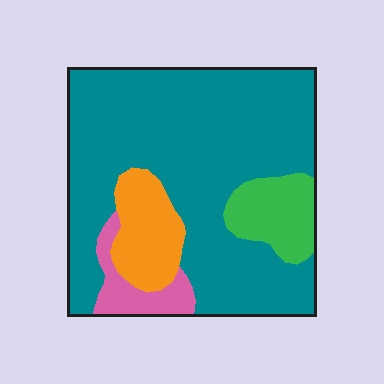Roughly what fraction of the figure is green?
Green covers around 10% of the figure.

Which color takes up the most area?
Teal, at roughly 70%.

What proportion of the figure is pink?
Pink takes up about one tenth (1/10) of the figure.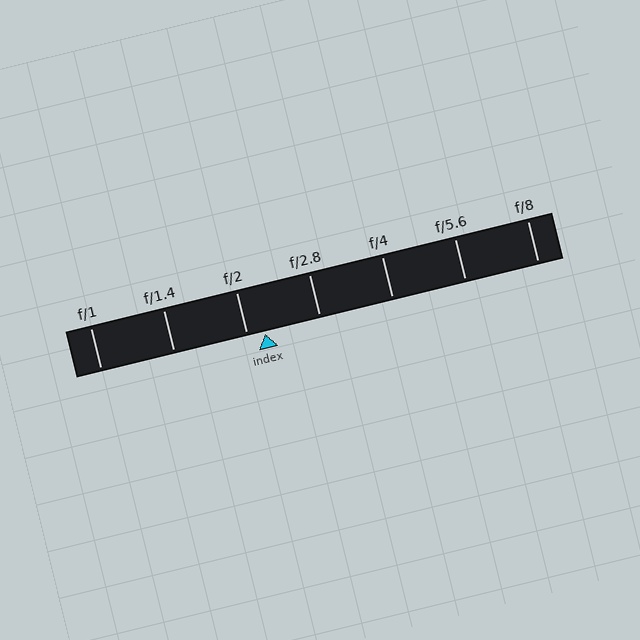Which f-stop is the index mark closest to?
The index mark is closest to f/2.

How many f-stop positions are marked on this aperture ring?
There are 7 f-stop positions marked.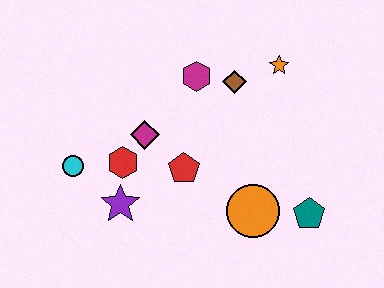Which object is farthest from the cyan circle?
The teal pentagon is farthest from the cyan circle.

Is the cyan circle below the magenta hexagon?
Yes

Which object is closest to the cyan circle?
The red hexagon is closest to the cyan circle.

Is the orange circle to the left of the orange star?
Yes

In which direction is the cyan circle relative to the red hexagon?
The cyan circle is to the left of the red hexagon.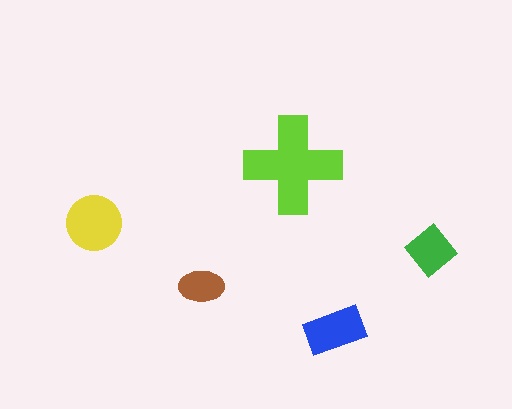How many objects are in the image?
There are 5 objects in the image.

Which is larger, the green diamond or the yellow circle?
The yellow circle.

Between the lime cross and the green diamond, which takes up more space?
The lime cross.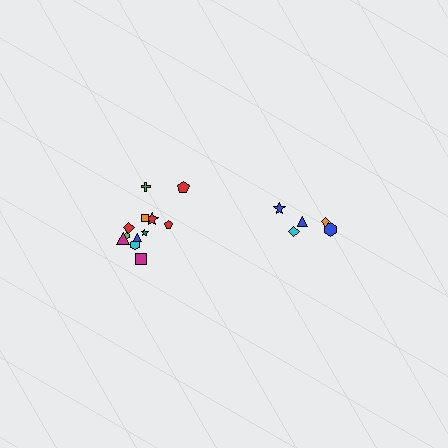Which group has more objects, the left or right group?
The left group.